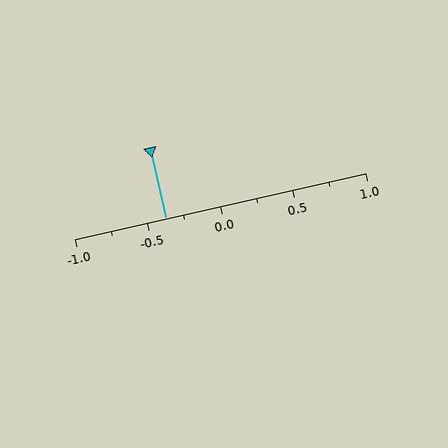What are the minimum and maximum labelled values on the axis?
The axis runs from -1.0 to 1.0.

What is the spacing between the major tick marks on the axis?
The major ticks are spaced 0.5 apart.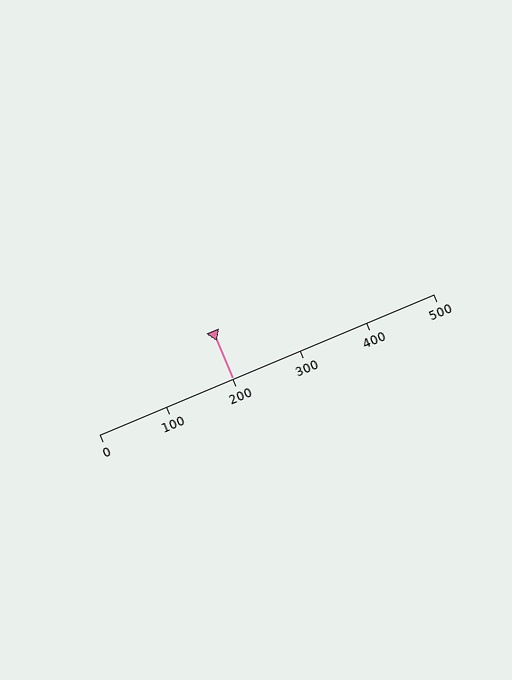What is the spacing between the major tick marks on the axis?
The major ticks are spaced 100 apart.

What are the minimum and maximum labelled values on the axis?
The axis runs from 0 to 500.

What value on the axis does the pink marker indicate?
The marker indicates approximately 200.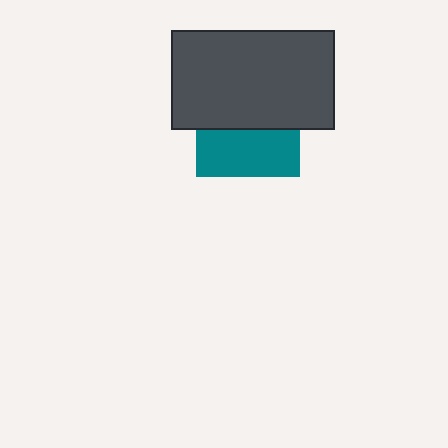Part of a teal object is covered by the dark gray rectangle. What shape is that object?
It is a square.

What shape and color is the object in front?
The object in front is a dark gray rectangle.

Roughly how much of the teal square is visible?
About half of it is visible (roughly 46%).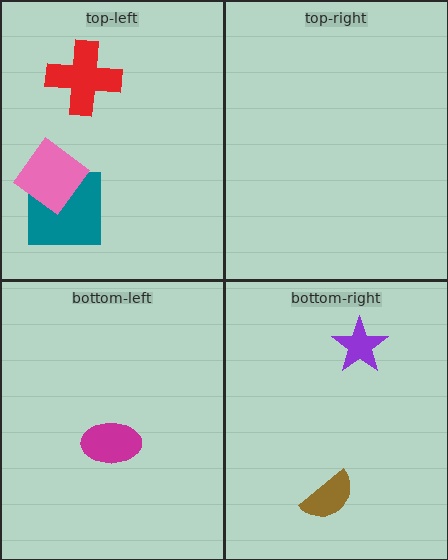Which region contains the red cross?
The top-left region.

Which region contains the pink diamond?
The top-left region.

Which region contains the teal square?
The top-left region.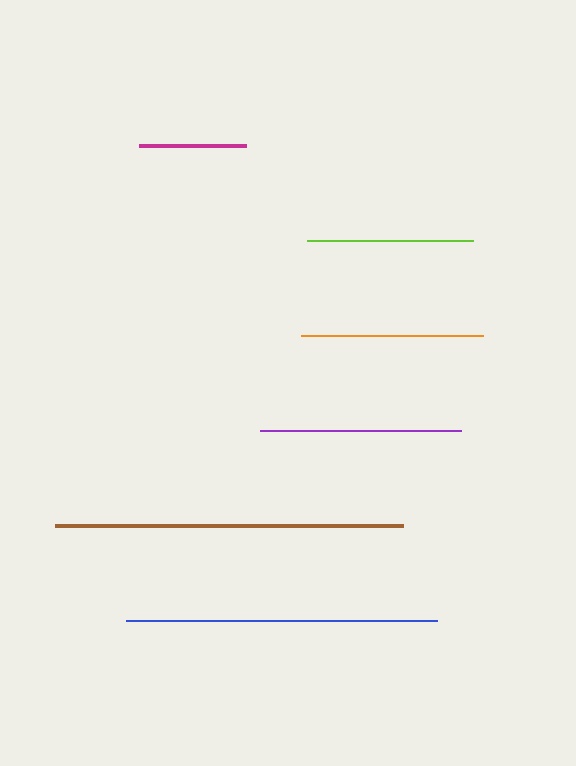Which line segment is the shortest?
The magenta line is the shortest at approximately 108 pixels.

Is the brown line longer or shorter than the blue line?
The brown line is longer than the blue line.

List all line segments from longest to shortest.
From longest to shortest: brown, blue, purple, orange, lime, magenta.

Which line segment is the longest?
The brown line is the longest at approximately 348 pixels.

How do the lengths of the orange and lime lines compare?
The orange and lime lines are approximately the same length.